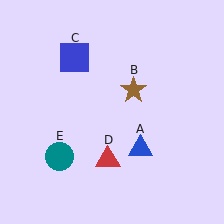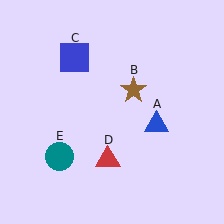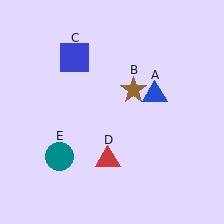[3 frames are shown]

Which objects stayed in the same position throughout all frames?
Brown star (object B) and blue square (object C) and red triangle (object D) and teal circle (object E) remained stationary.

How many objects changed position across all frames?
1 object changed position: blue triangle (object A).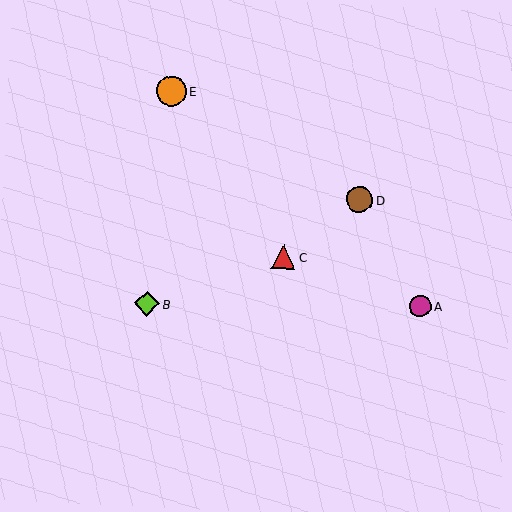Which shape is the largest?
The orange circle (labeled E) is the largest.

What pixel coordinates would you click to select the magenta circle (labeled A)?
Click at (420, 306) to select the magenta circle A.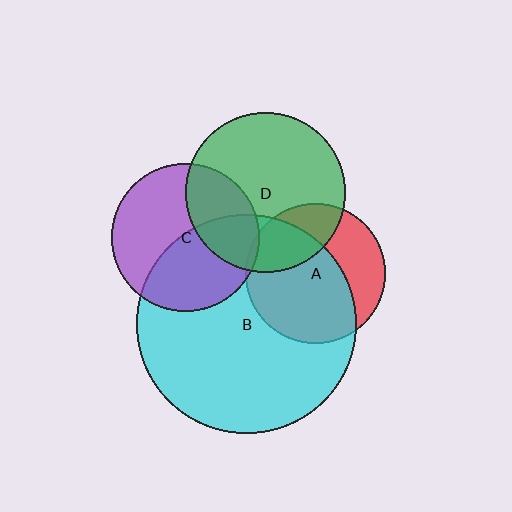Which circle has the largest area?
Circle B (cyan).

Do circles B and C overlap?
Yes.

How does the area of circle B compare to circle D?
Approximately 1.9 times.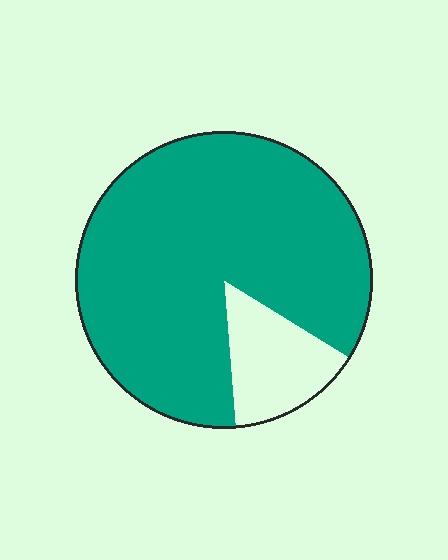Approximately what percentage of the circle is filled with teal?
Approximately 85%.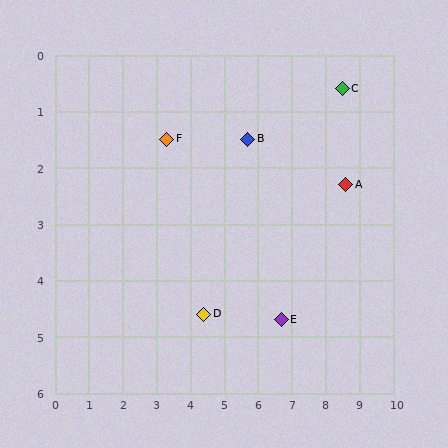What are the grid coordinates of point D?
Point D is at approximately (4.4, 4.6).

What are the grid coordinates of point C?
Point C is at approximately (8.5, 0.6).